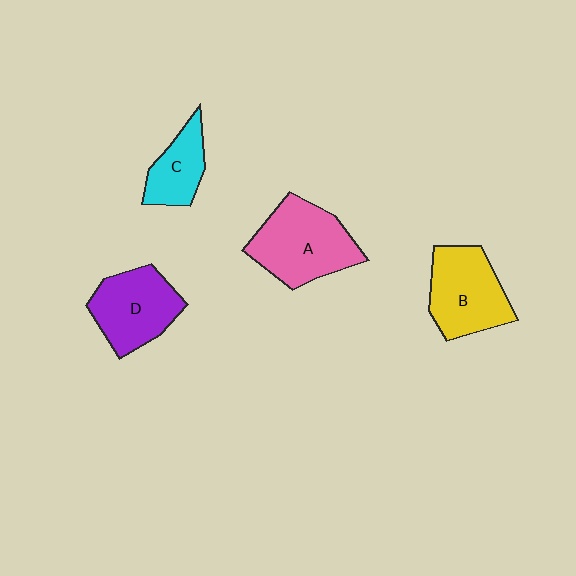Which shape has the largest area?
Shape A (pink).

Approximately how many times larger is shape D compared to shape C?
Approximately 1.5 times.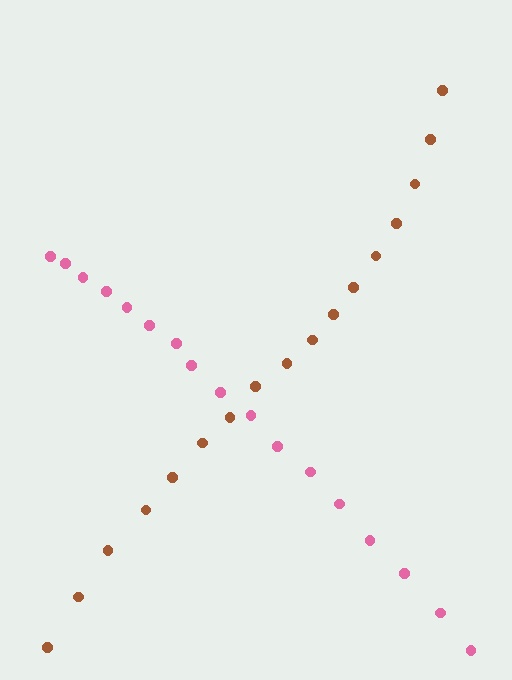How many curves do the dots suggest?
There are 2 distinct paths.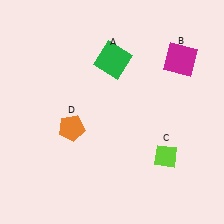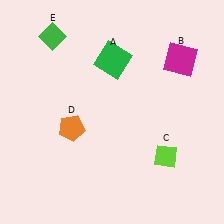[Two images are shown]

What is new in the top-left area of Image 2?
A green diamond (E) was added in the top-left area of Image 2.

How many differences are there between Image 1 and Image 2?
There is 1 difference between the two images.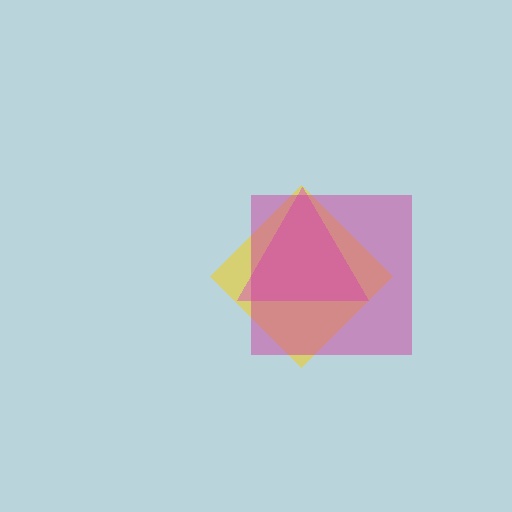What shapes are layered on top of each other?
The layered shapes are: a yellow diamond, a pink triangle, a magenta square.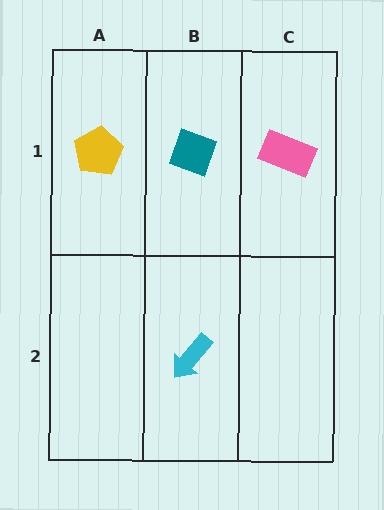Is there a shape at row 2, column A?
No, that cell is empty.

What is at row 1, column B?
A teal diamond.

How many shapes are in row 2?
1 shape.